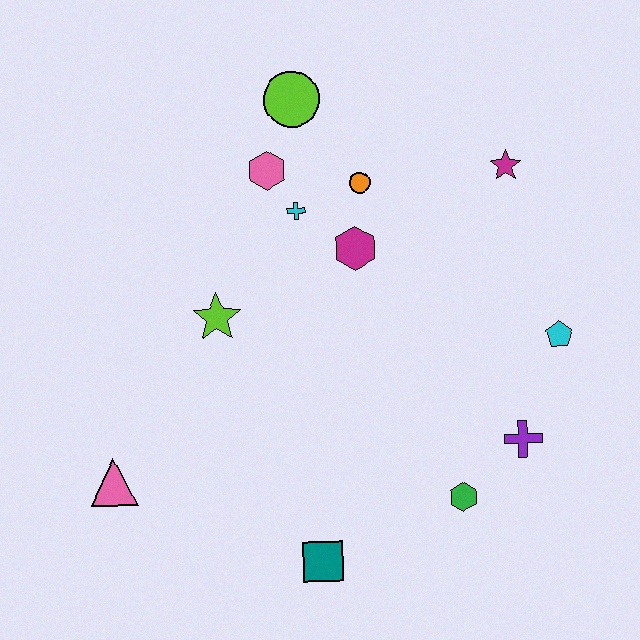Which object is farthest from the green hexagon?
The lime circle is farthest from the green hexagon.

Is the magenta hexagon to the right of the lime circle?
Yes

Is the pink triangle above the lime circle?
No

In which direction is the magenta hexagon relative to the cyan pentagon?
The magenta hexagon is to the left of the cyan pentagon.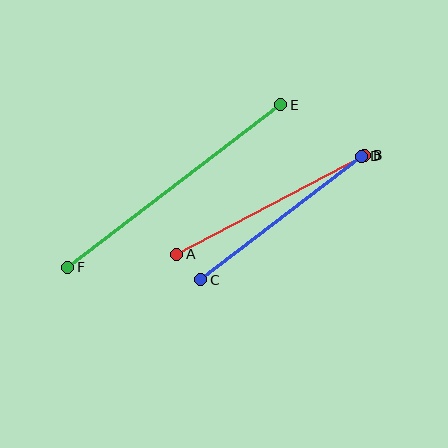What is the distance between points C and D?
The distance is approximately 203 pixels.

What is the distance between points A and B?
The distance is approximately 212 pixels.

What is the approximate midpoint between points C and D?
The midpoint is at approximately (281, 218) pixels.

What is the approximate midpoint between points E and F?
The midpoint is at approximately (174, 186) pixels.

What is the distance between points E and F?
The distance is approximately 268 pixels.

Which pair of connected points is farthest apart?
Points E and F are farthest apart.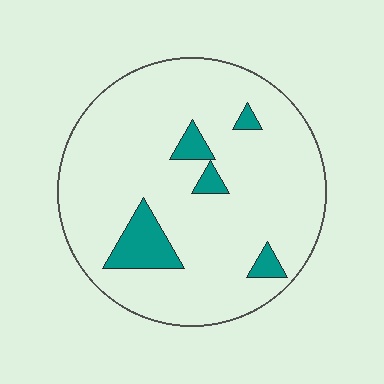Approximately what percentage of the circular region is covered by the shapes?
Approximately 10%.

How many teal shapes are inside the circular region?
5.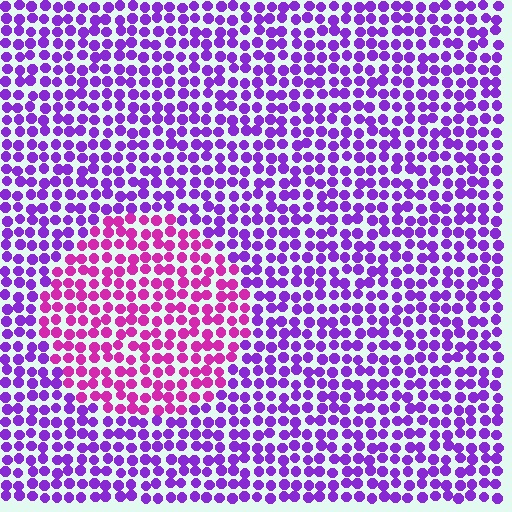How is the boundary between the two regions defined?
The boundary is defined purely by a slight shift in hue (about 39 degrees). Spacing, size, and orientation are identical on both sides.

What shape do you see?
I see a circle.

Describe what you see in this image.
The image is filled with small purple elements in a uniform arrangement. A circle-shaped region is visible where the elements are tinted to a slightly different hue, forming a subtle color boundary.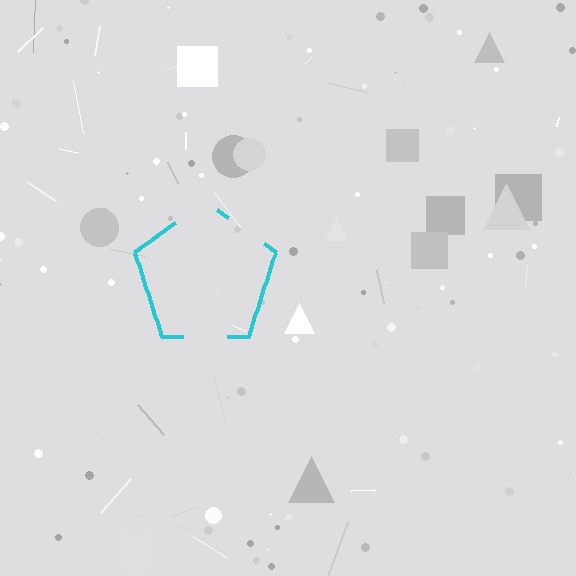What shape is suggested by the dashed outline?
The dashed outline suggests a pentagon.